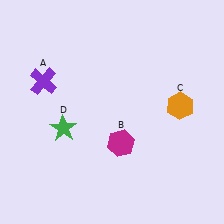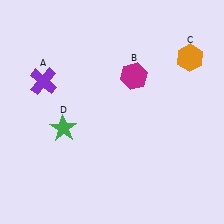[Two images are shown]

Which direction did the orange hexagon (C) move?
The orange hexagon (C) moved up.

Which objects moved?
The objects that moved are: the magenta hexagon (B), the orange hexagon (C).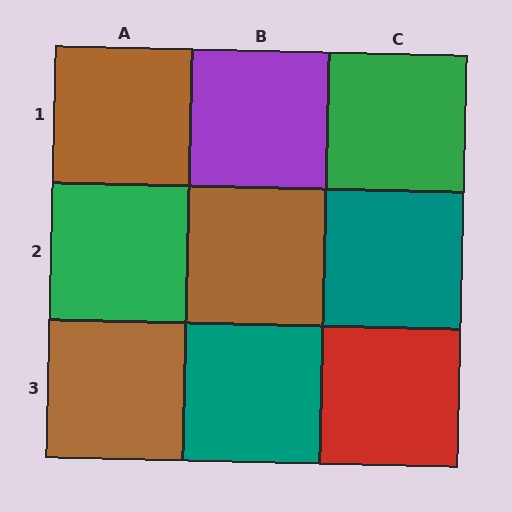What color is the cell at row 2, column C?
Teal.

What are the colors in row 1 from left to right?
Brown, purple, green.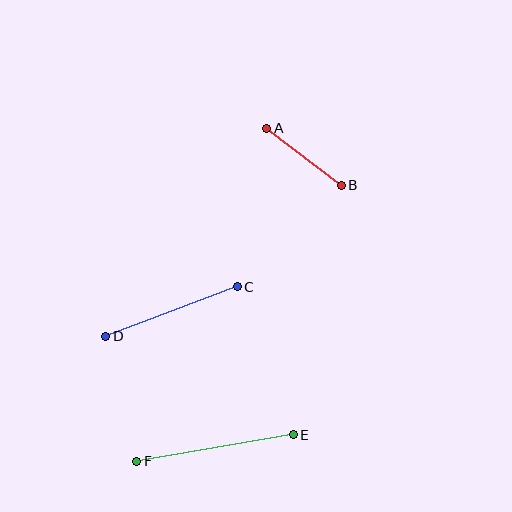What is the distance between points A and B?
The distance is approximately 94 pixels.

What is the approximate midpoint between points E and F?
The midpoint is at approximately (215, 448) pixels.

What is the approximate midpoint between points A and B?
The midpoint is at approximately (304, 157) pixels.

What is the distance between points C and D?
The distance is approximately 140 pixels.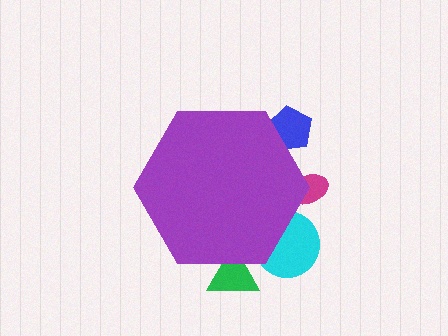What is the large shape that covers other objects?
A purple hexagon.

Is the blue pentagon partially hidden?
Yes, the blue pentagon is partially hidden behind the purple hexagon.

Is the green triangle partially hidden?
Yes, the green triangle is partially hidden behind the purple hexagon.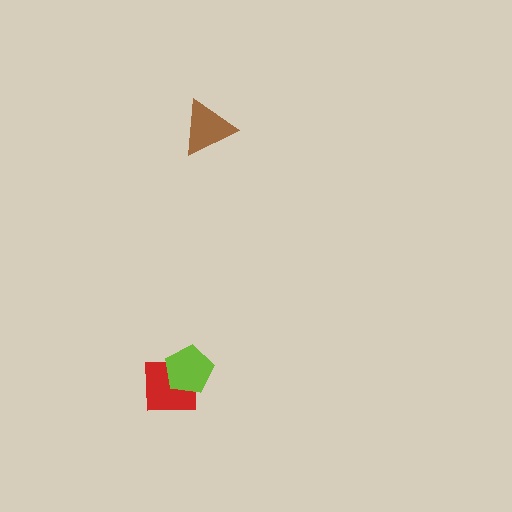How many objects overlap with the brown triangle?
0 objects overlap with the brown triangle.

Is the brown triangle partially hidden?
No, no other shape covers it.